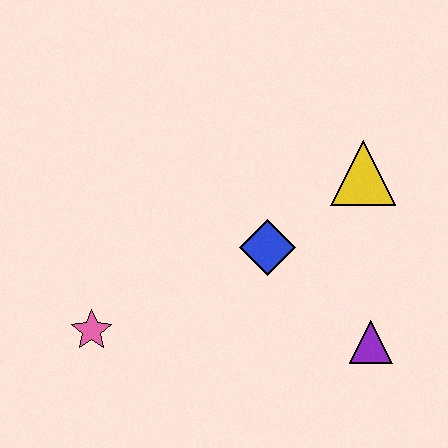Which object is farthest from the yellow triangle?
The pink star is farthest from the yellow triangle.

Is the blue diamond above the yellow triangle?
No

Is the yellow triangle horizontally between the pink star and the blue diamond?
No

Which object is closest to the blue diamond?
The yellow triangle is closest to the blue diamond.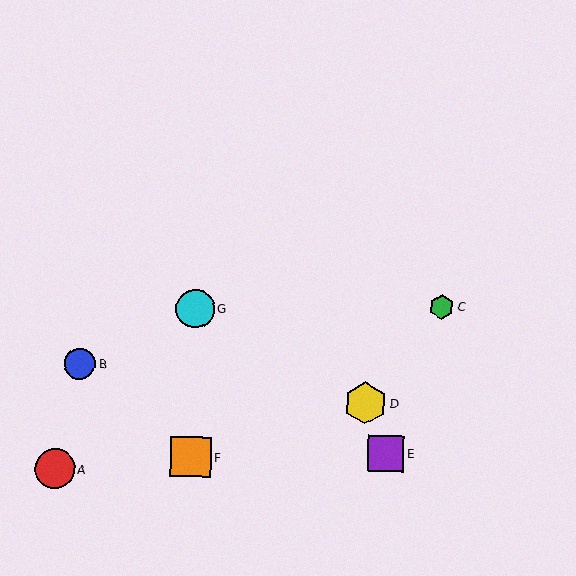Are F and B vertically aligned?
No, F is at x≈191 and B is at x≈79.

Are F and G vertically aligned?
Yes, both are at x≈191.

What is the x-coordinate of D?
Object D is at x≈366.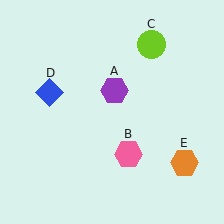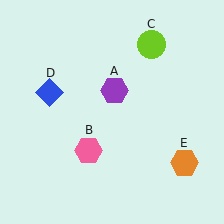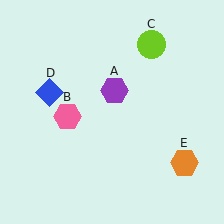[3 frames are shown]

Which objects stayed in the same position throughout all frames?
Purple hexagon (object A) and lime circle (object C) and blue diamond (object D) and orange hexagon (object E) remained stationary.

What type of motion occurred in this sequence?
The pink hexagon (object B) rotated clockwise around the center of the scene.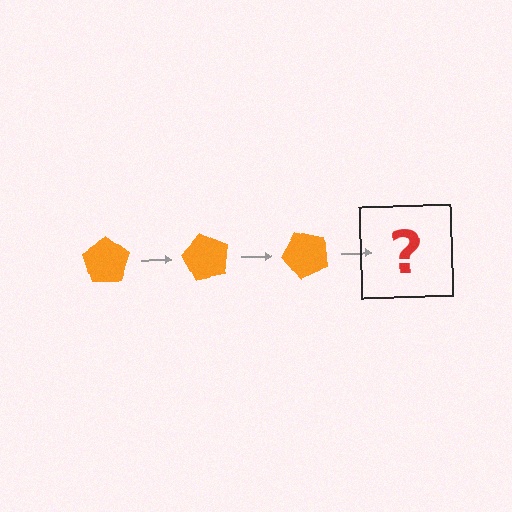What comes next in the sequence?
The next element should be an orange pentagon rotated 180 degrees.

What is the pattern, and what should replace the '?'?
The pattern is that the pentagon rotates 60 degrees each step. The '?' should be an orange pentagon rotated 180 degrees.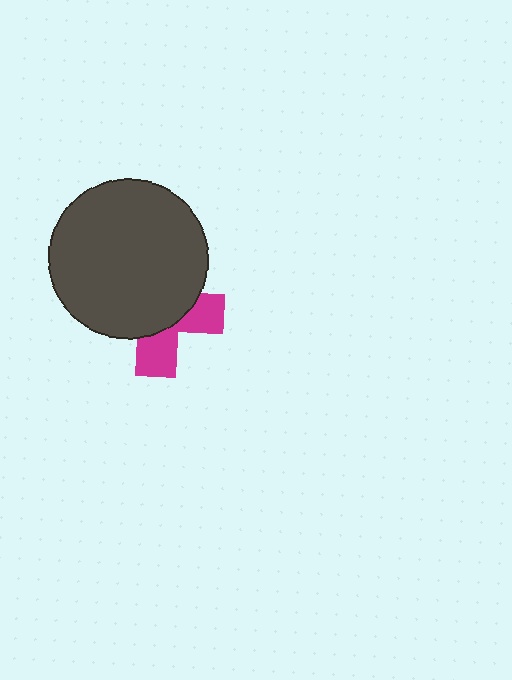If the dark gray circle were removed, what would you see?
You would see the complete magenta cross.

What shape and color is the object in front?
The object in front is a dark gray circle.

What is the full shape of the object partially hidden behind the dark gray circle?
The partially hidden object is a magenta cross.